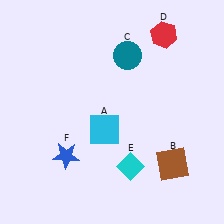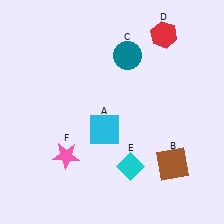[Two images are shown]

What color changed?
The star (F) changed from blue in Image 1 to pink in Image 2.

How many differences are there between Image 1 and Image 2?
There is 1 difference between the two images.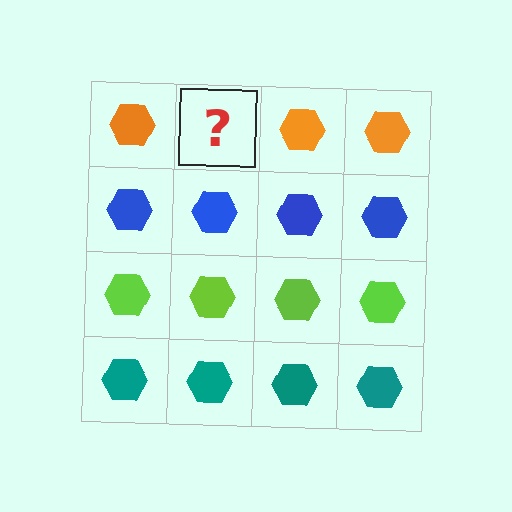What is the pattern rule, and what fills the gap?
The rule is that each row has a consistent color. The gap should be filled with an orange hexagon.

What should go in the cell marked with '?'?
The missing cell should contain an orange hexagon.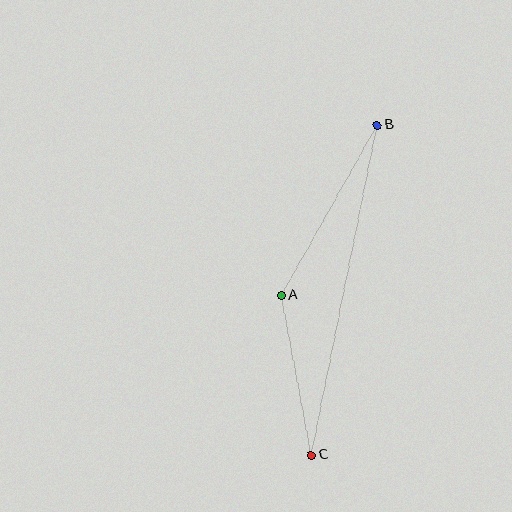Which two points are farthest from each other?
Points B and C are farthest from each other.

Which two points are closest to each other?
Points A and C are closest to each other.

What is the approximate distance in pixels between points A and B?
The distance between A and B is approximately 196 pixels.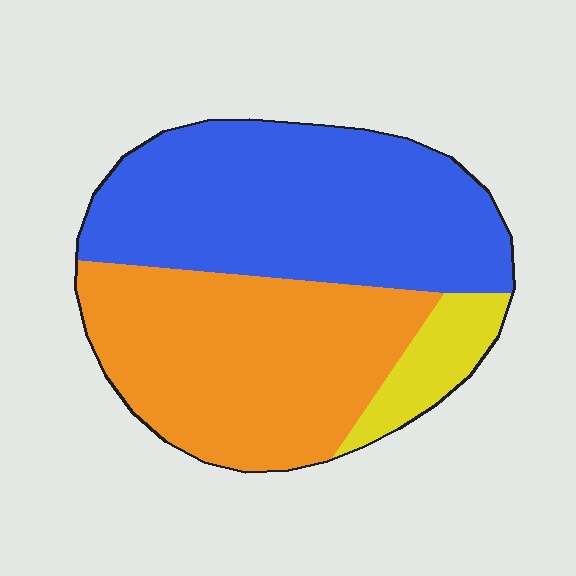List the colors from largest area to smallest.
From largest to smallest: blue, orange, yellow.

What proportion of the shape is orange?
Orange takes up about two fifths (2/5) of the shape.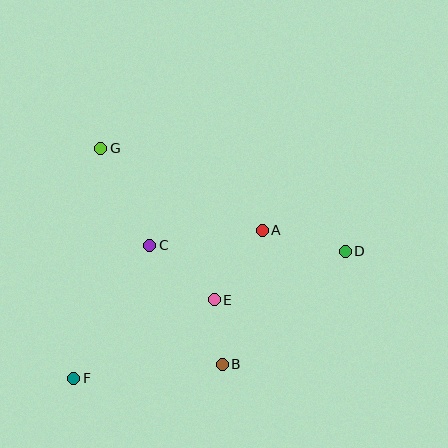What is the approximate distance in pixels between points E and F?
The distance between E and F is approximately 161 pixels.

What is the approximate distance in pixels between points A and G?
The distance between A and G is approximately 181 pixels.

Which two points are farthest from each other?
Points D and F are farthest from each other.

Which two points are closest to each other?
Points B and E are closest to each other.